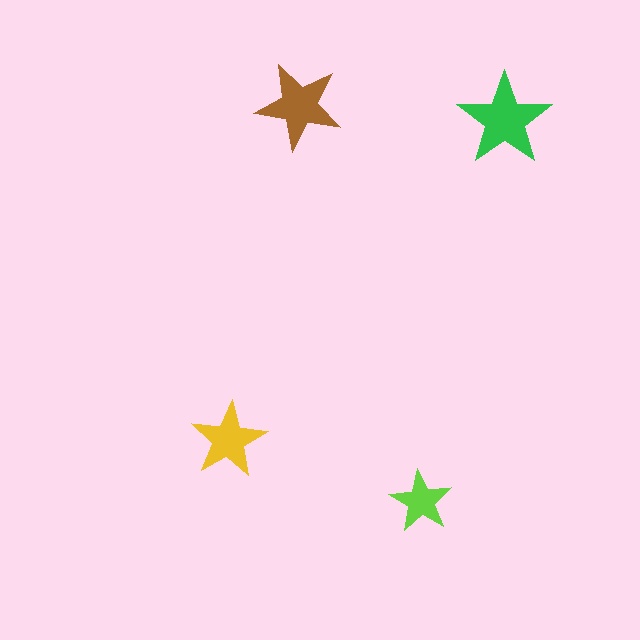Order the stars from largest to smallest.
the green one, the brown one, the yellow one, the lime one.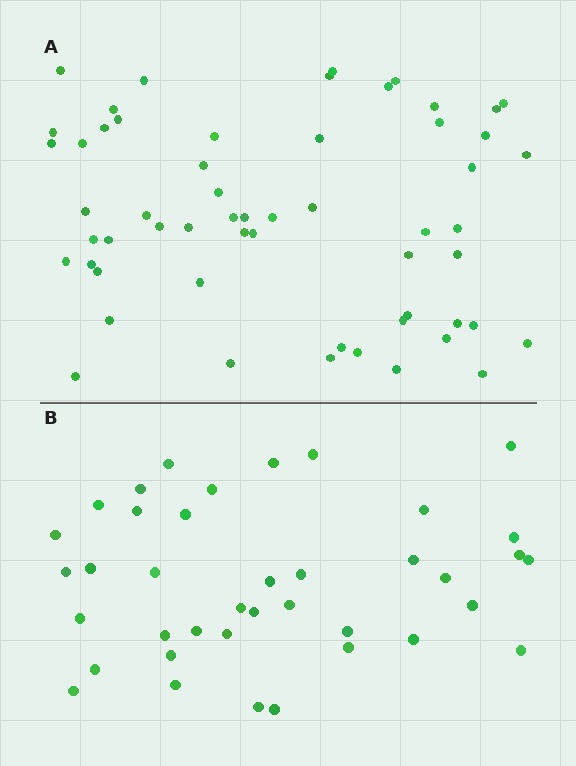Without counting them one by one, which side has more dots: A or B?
Region A (the top region) has more dots.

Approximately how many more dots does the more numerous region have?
Region A has approximately 20 more dots than region B.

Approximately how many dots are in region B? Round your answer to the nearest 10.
About 40 dots. (The exact count is 39, which rounds to 40.)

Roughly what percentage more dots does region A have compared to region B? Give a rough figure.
About 45% more.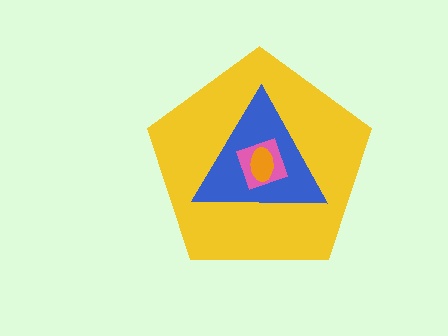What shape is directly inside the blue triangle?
The pink square.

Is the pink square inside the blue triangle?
Yes.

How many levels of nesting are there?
4.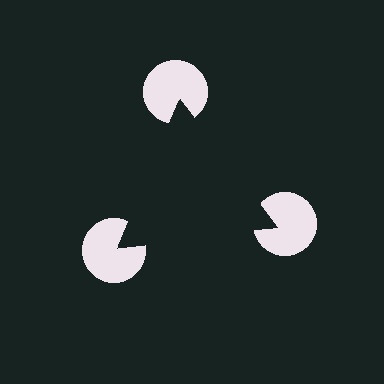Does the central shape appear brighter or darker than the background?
It typically appears slightly darker than the background, even though no actual brightness change is drawn.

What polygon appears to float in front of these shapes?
An illusory triangle — its edges are inferred from the aligned wedge cuts in the pac-man discs, not physically drawn.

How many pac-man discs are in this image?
There are 3 — one at each vertex of the illusory triangle.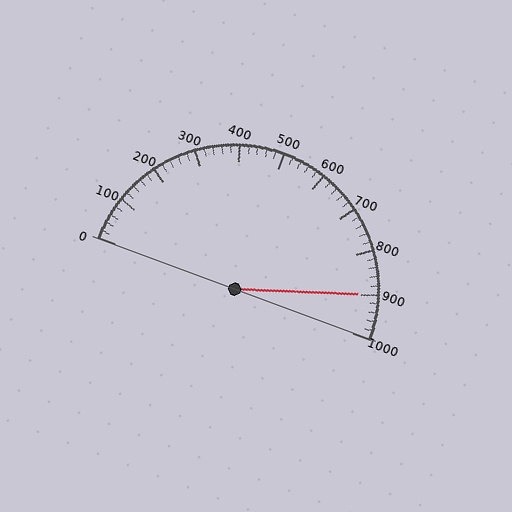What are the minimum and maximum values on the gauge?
The gauge ranges from 0 to 1000.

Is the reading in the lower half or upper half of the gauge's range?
The reading is in the upper half of the range (0 to 1000).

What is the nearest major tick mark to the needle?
The nearest major tick mark is 900.